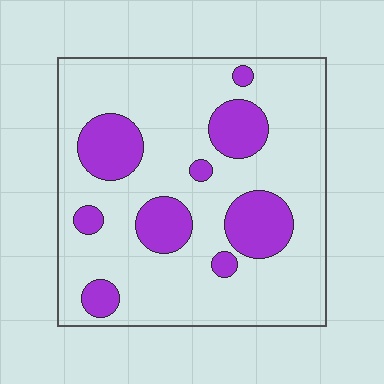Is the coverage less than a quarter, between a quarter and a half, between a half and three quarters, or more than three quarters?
Less than a quarter.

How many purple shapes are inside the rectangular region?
9.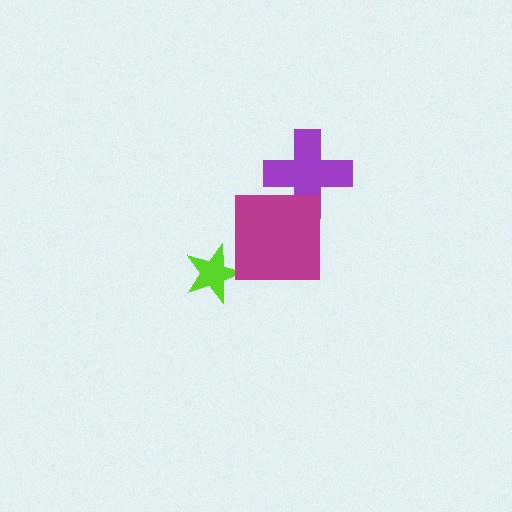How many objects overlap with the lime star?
0 objects overlap with the lime star.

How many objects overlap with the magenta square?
1 object overlaps with the magenta square.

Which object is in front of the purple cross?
The magenta square is in front of the purple cross.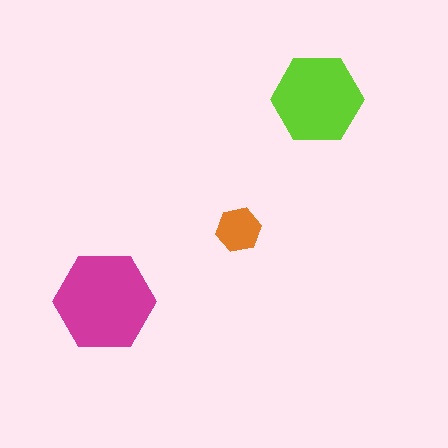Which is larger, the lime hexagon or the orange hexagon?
The lime one.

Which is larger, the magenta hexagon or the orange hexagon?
The magenta one.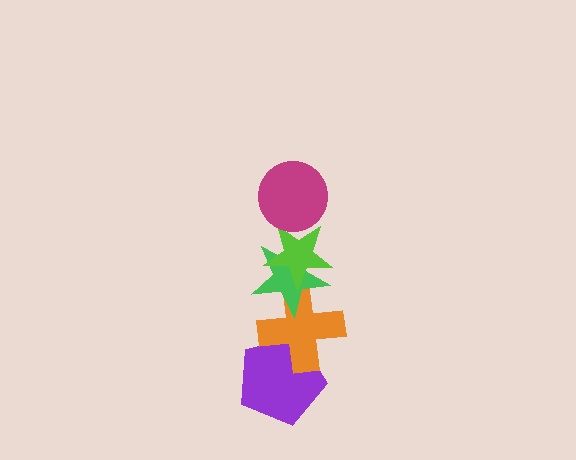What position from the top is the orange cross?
The orange cross is 4th from the top.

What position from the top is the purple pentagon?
The purple pentagon is 5th from the top.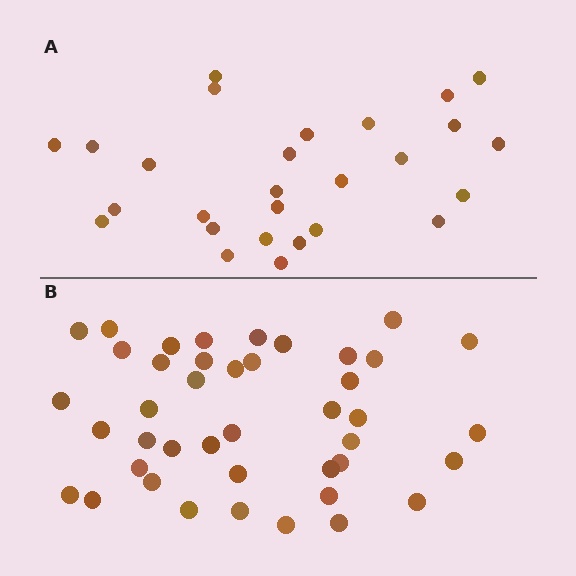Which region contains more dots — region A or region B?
Region B (the bottom region) has more dots.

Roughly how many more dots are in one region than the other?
Region B has approximately 15 more dots than region A.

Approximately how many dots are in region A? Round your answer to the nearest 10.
About 30 dots. (The exact count is 27, which rounds to 30.)